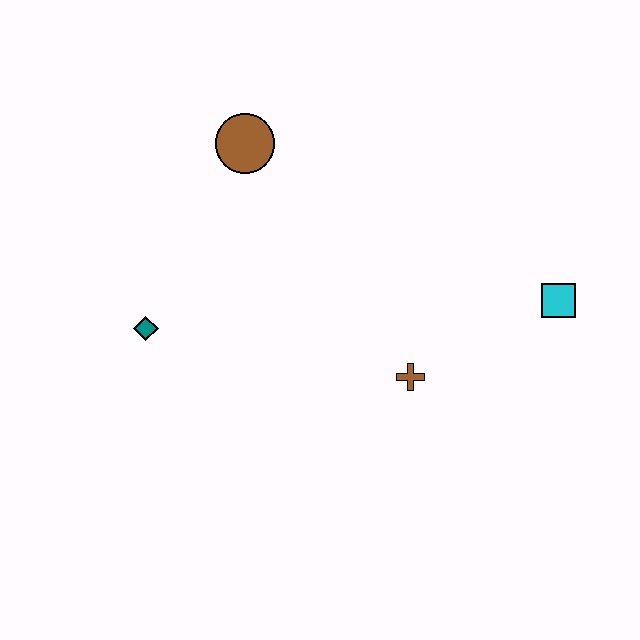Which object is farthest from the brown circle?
The cyan square is farthest from the brown circle.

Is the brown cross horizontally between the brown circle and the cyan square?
Yes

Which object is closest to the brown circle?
The teal diamond is closest to the brown circle.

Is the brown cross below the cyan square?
Yes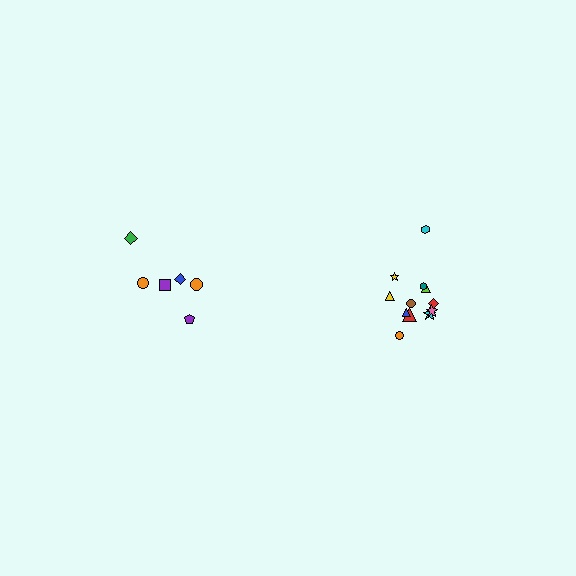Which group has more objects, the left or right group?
The right group.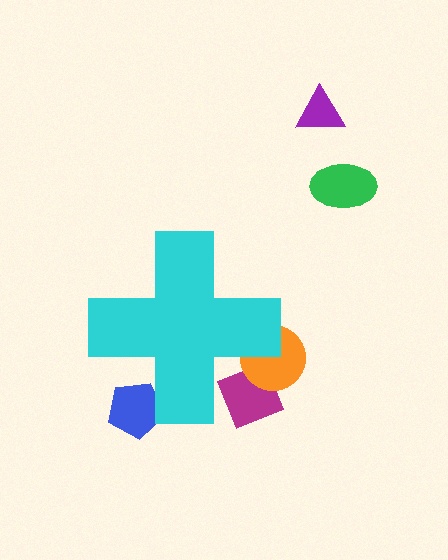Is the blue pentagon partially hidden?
Yes, the blue pentagon is partially hidden behind the cyan cross.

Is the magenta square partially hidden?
Yes, the magenta square is partially hidden behind the cyan cross.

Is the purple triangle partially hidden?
No, the purple triangle is fully visible.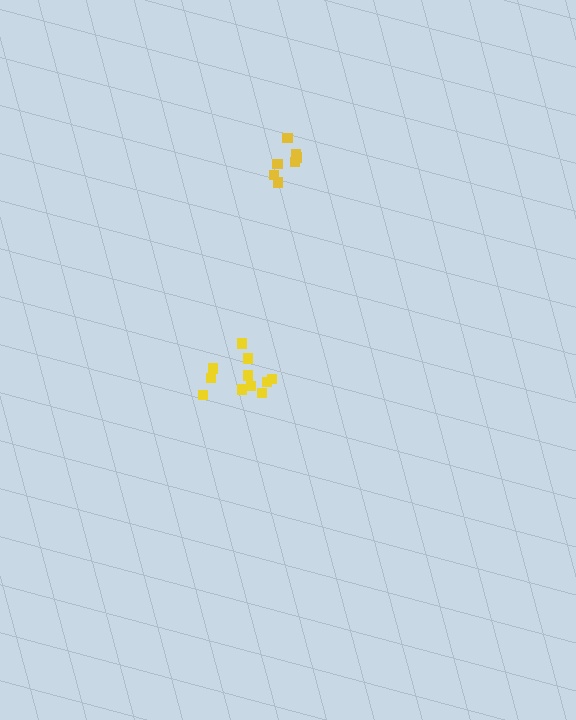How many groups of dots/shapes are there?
There are 2 groups.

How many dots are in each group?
Group 1: 7 dots, Group 2: 11 dots (18 total).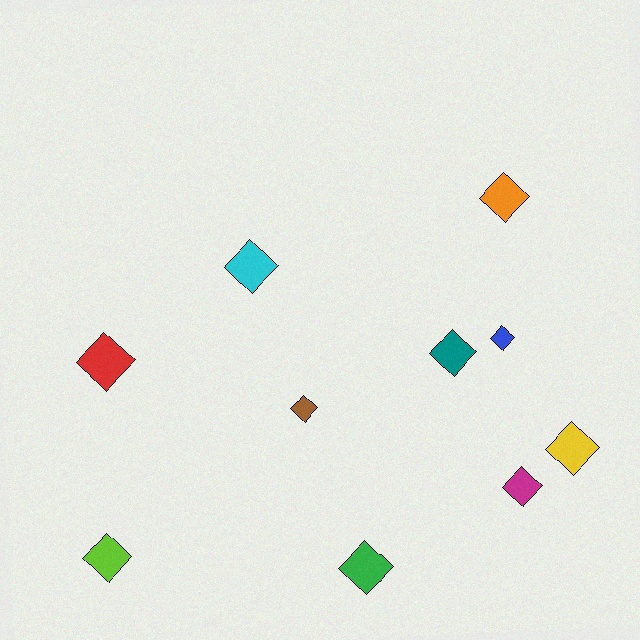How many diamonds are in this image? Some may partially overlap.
There are 10 diamonds.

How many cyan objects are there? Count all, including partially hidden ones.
There is 1 cyan object.